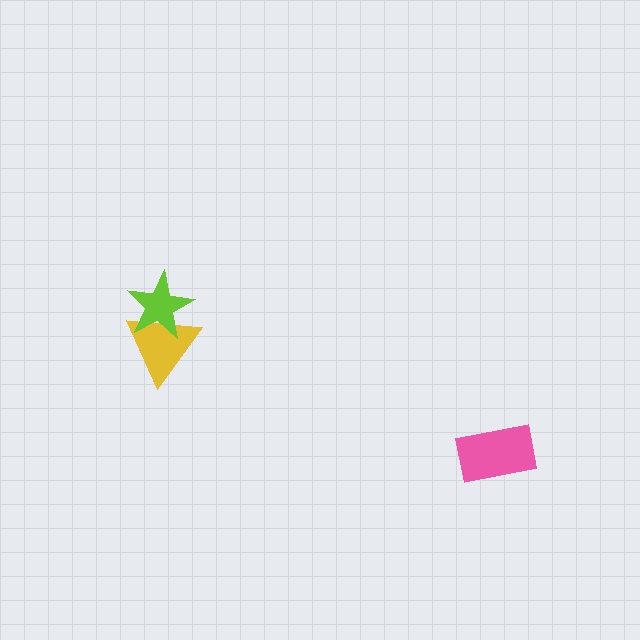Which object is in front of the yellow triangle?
The lime star is in front of the yellow triangle.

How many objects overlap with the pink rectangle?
0 objects overlap with the pink rectangle.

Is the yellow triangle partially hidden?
Yes, it is partially covered by another shape.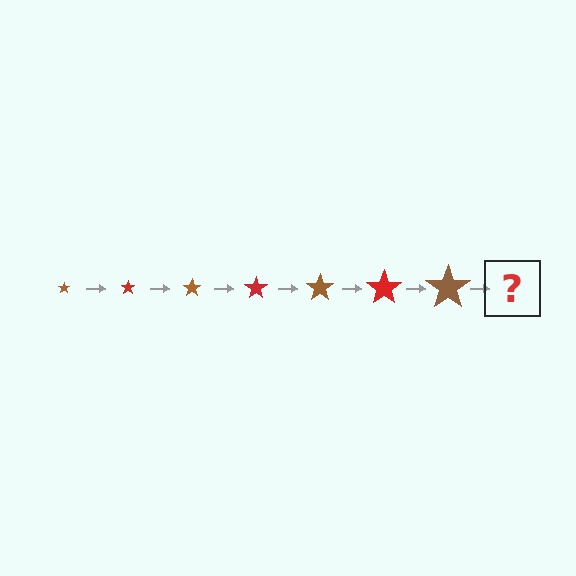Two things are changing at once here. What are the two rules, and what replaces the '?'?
The two rules are that the star grows larger each step and the color cycles through brown and red. The '?' should be a red star, larger than the previous one.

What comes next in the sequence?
The next element should be a red star, larger than the previous one.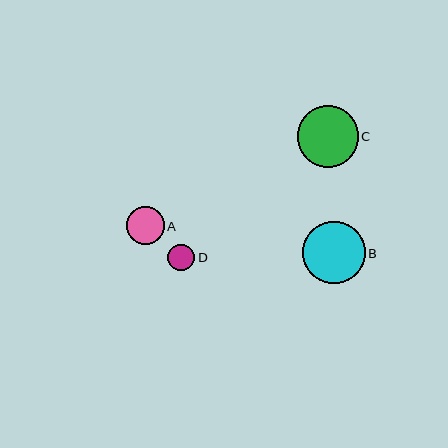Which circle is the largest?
Circle B is the largest with a size of approximately 63 pixels.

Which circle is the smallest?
Circle D is the smallest with a size of approximately 27 pixels.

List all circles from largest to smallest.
From largest to smallest: B, C, A, D.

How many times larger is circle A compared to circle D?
Circle A is approximately 1.4 times the size of circle D.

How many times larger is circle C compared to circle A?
Circle C is approximately 1.6 times the size of circle A.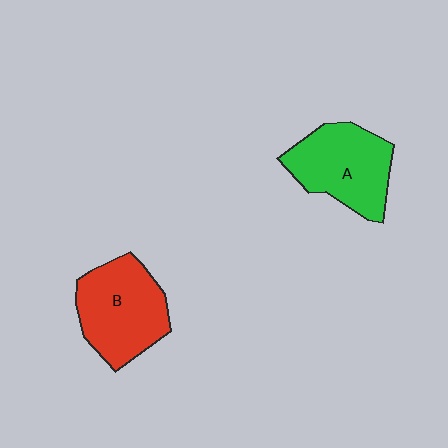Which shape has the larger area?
Shape B (red).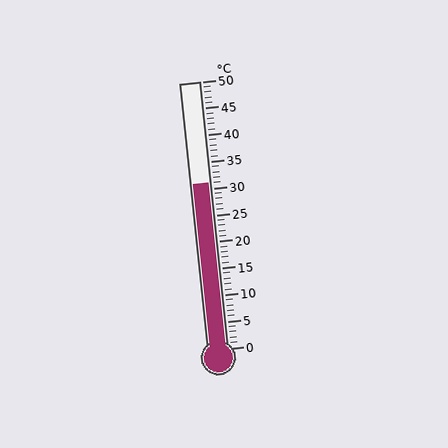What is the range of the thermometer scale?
The thermometer scale ranges from 0°C to 50°C.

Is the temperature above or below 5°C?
The temperature is above 5°C.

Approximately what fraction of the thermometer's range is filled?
The thermometer is filled to approximately 60% of its range.